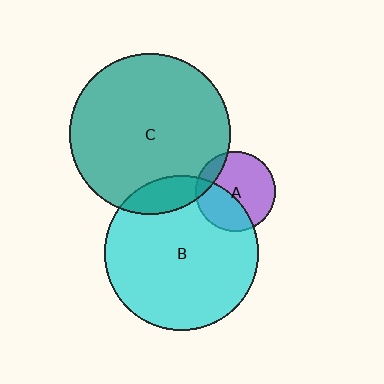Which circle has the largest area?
Circle C (teal).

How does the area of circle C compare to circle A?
Approximately 4.1 times.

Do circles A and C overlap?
Yes.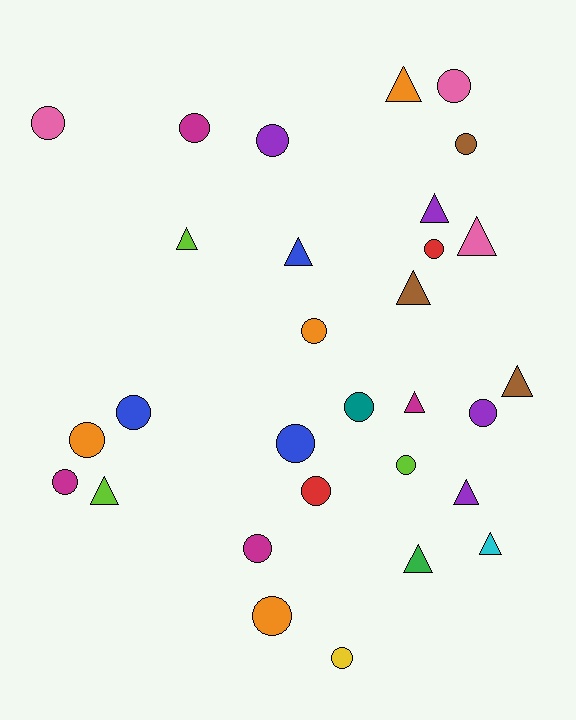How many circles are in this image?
There are 18 circles.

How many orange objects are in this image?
There are 4 orange objects.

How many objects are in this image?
There are 30 objects.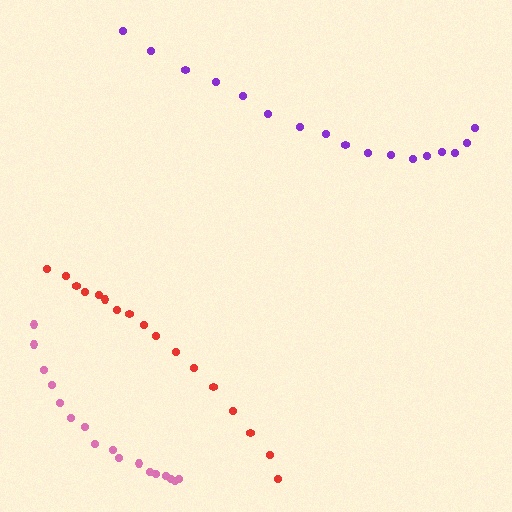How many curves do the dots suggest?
There are 3 distinct paths.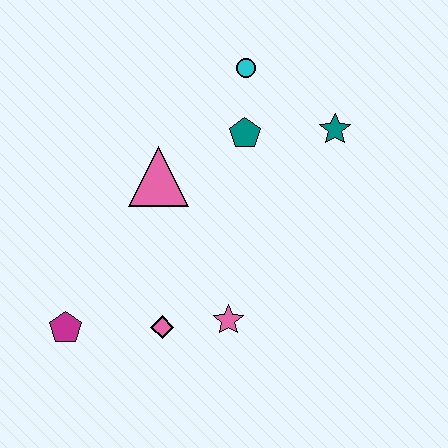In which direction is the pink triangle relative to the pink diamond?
The pink triangle is above the pink diamond.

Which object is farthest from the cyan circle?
The magenta pentagon is farthest from the cyan circle.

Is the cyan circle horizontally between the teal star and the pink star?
Yes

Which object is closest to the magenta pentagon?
The pink diamond is closest to the magenta pentagon.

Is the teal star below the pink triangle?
No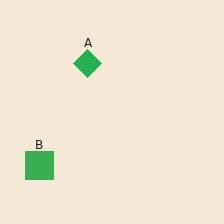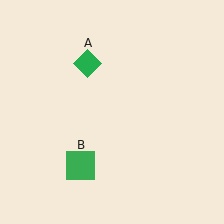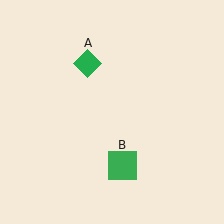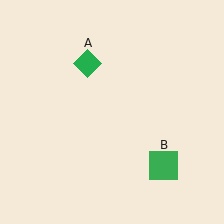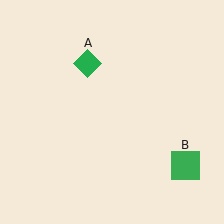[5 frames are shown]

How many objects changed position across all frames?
1 object changed position: green square (object B).